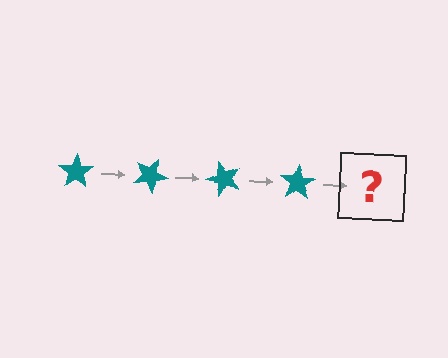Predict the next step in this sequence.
The next step is a teal star rotated 100 degrees.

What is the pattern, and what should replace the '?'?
The pattern is that the star rotates 25 degrees each step. The '?' should be a teal star rotated 100 degrees.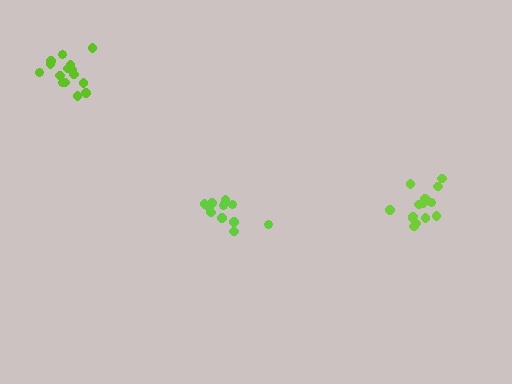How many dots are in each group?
Group 1: 15 dots, Group 2: 15 dots, Group 3: 11 dots (41 total).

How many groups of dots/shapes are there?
There are 3 groups.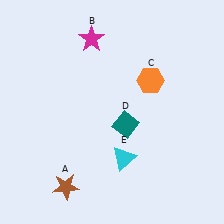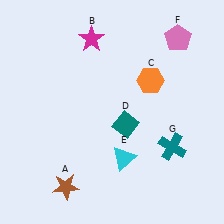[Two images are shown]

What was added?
A pink pentagon (F), a teal cross (G) were added in Image 2.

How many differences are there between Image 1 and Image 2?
There are 2 differences between the two images.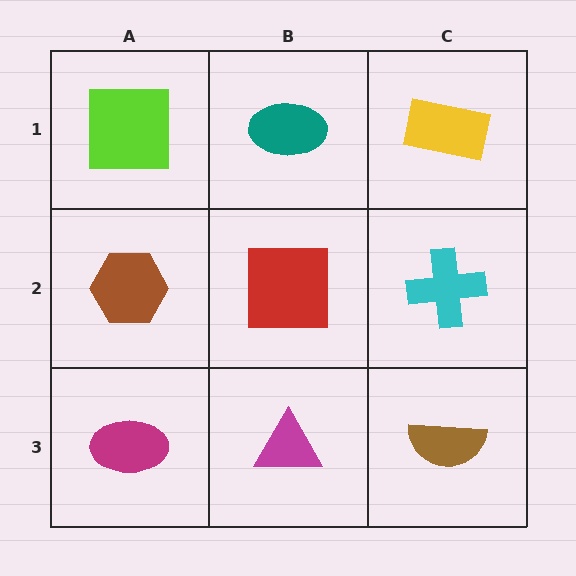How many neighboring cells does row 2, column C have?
3.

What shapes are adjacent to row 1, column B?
A red square (row 2, column B), a lime square (row 1, column A), a yellow rectangle (row 1, column C).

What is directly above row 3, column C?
A cyan cross.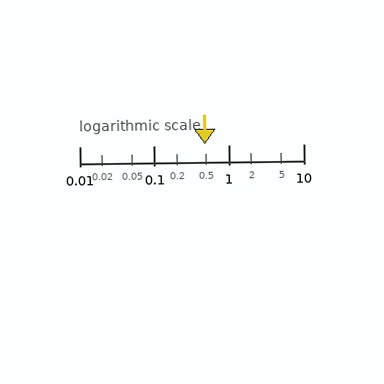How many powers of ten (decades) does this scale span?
The scale spans 3 decades, from 0.01 to 10.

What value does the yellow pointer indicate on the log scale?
The pointer indicates approximately 0.48.